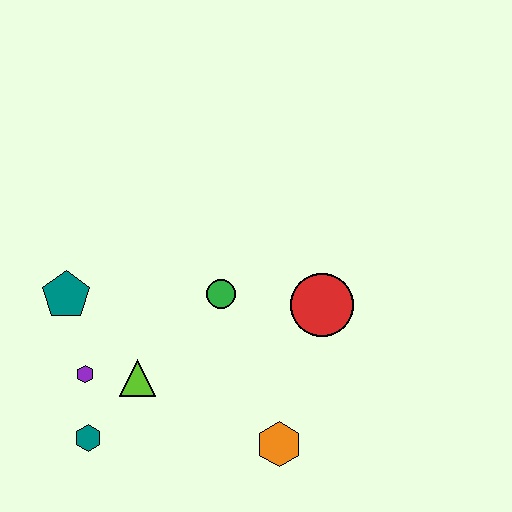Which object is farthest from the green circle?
The teal hexagon is farthest from the green circle.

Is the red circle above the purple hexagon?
Yes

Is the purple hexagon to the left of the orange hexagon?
Yes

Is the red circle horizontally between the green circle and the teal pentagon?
No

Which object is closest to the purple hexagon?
The lime triangle is closest to the purple hexagon.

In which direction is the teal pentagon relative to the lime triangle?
The teal pentagon is above the lime triangle.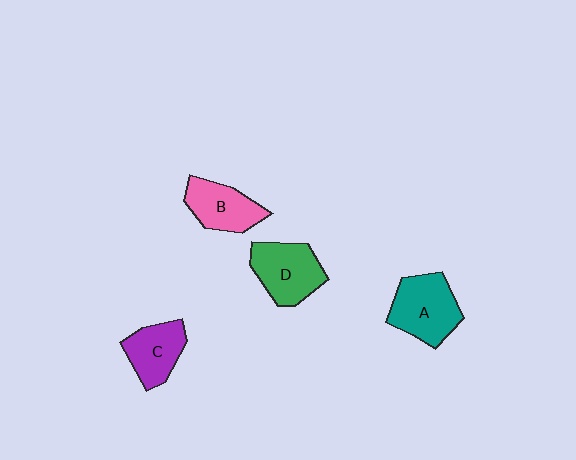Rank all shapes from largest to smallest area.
From largest to smallest: A (teal), D (green), B (pink), C (purple).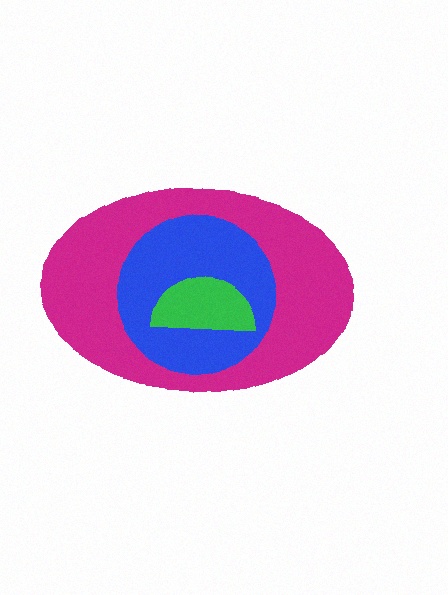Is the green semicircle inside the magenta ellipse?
Yes.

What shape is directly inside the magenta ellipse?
The blue circle.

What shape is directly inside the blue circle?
The green semicircle.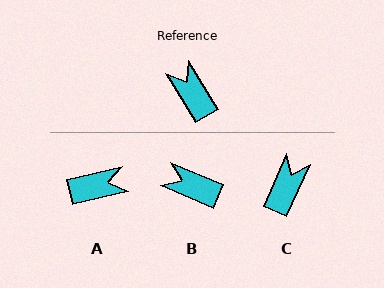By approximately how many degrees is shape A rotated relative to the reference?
Approximately 108 degrees clockwise.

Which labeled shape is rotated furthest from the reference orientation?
A, about 108 degrees away.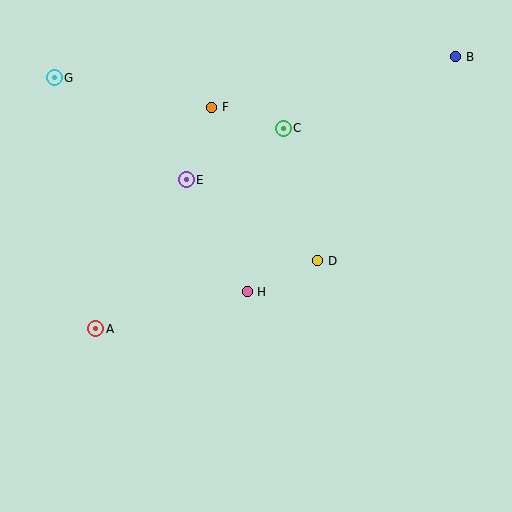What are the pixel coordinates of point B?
Point B is at (456, 57).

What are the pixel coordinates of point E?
Point E is at (186, 180).